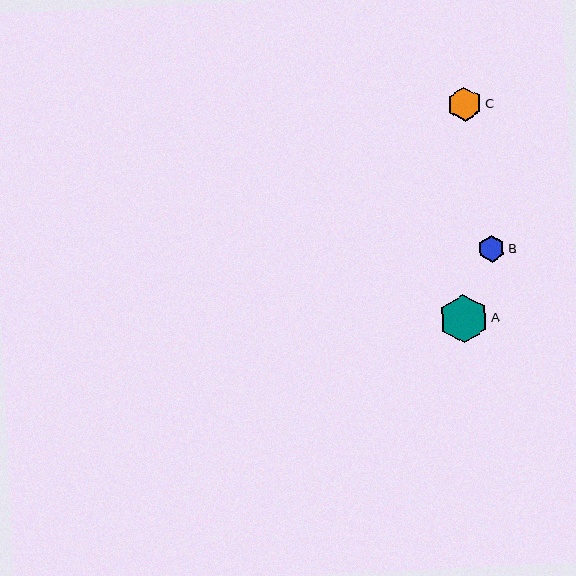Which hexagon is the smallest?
Hexagon B is the smallest with a size of approximately 27 pixels.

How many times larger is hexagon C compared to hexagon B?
Hexagon C is approximately 1.3 times the size of hexagon B.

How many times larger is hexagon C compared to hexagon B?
Hexagon C is approximately 1.3 times the size of hexagon B.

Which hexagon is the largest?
Hexagon A is the largest with a size of approximately 49 pixels.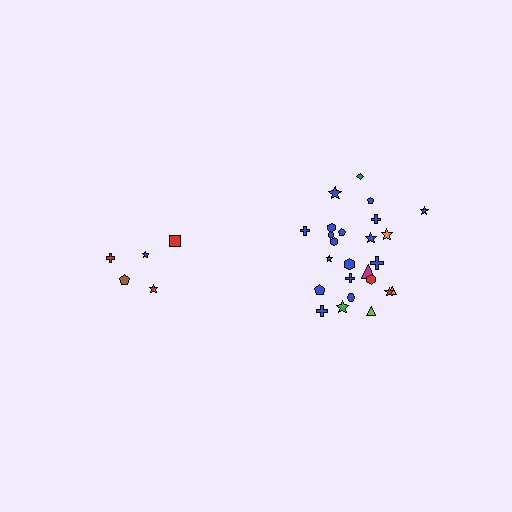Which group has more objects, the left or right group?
The right group.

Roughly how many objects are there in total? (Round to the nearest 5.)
Roughly 30 objects in total.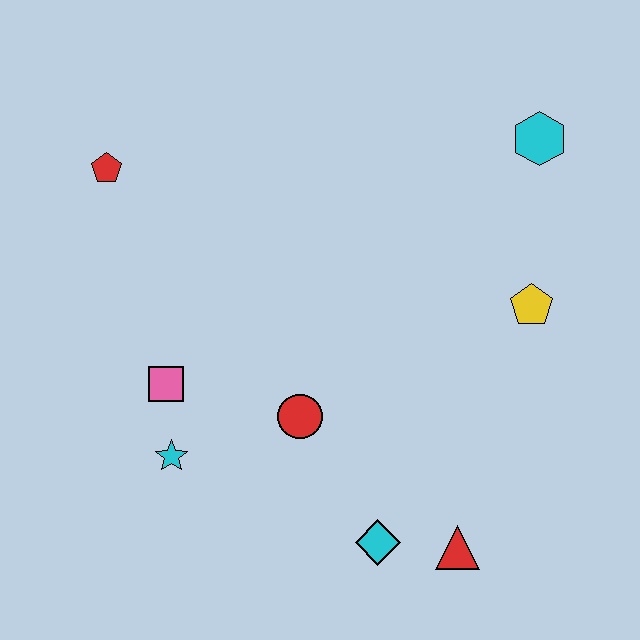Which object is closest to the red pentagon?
The pink square is closest to the red pentagon.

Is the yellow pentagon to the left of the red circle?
No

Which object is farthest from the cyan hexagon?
The cyan star is farthest from the cyan hexagon.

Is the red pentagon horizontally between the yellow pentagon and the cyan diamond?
No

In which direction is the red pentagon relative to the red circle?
The red pentagon is above the red circle.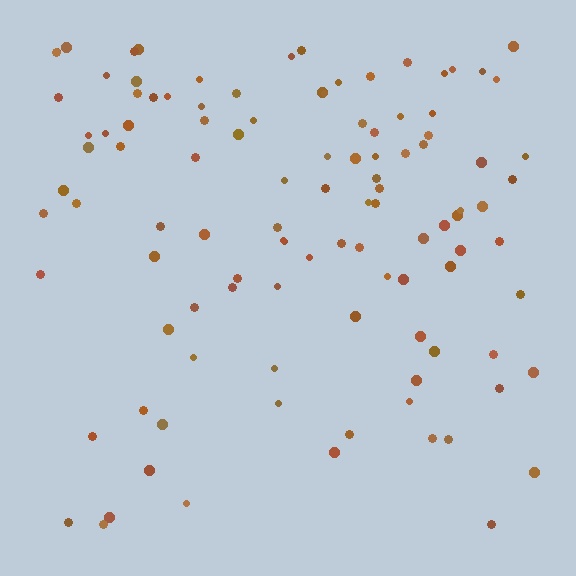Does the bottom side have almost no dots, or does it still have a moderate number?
Still a moderate number, just noticeably fewer than the top.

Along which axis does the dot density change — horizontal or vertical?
Vertical.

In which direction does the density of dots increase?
From bottom to top, with the top side densest.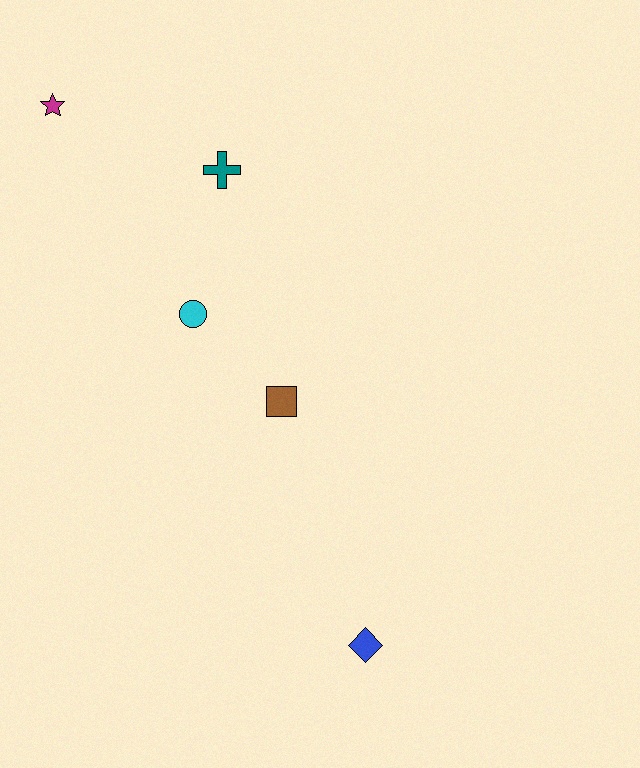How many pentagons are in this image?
There are no pentagons.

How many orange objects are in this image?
There are no orange objects.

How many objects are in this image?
There are 5 objects.